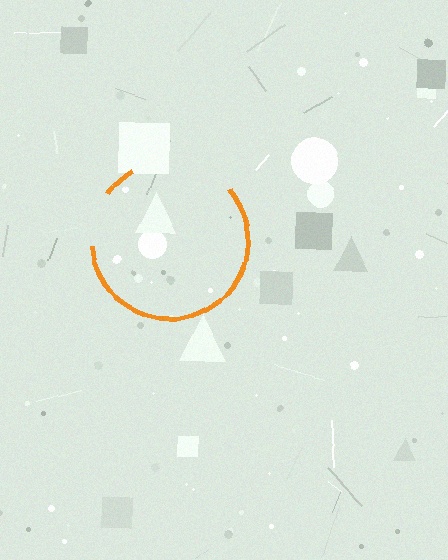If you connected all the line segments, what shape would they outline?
They would outline a circle.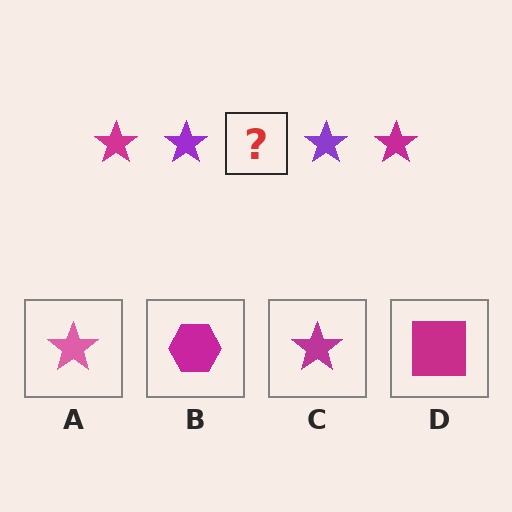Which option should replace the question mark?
Option C.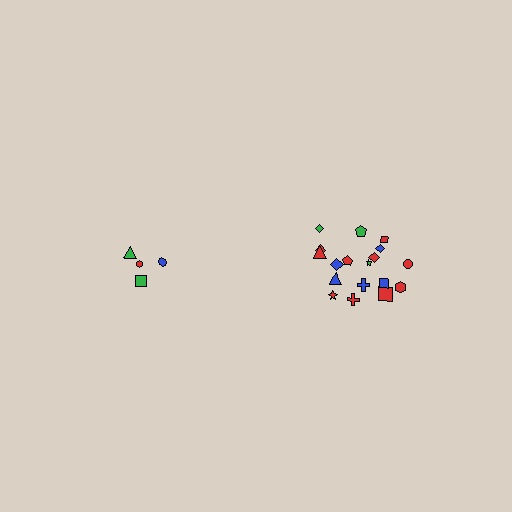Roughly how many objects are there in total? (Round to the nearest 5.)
Roughly 20 objects in total.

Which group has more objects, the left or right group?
The right group.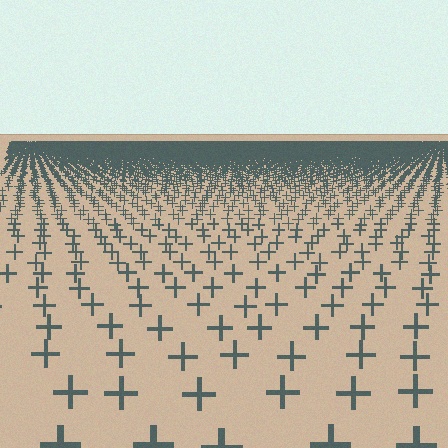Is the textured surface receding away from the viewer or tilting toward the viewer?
The surface is receding away from the viewer. Texture elements get smaller and denser toward the top.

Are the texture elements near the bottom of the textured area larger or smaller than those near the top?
Larger. Near the bottom, elements are closer to the viewer and appear at a bigger on-screen size.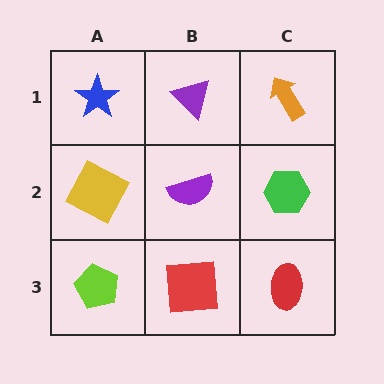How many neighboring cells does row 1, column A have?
2.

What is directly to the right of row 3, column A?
A red square.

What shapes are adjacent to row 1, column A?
A yellow square (row 2, column A), a purple triangle (row 1, column B).